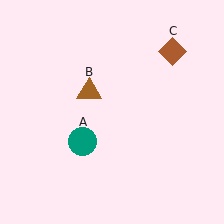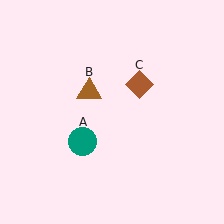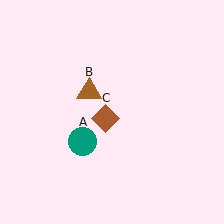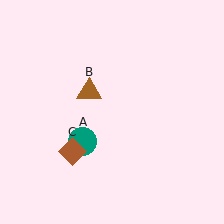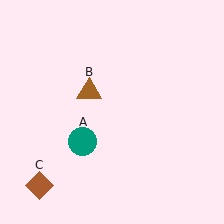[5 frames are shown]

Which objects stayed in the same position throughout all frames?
Teal circle (object A) and brown triangle (object B) remained stationary.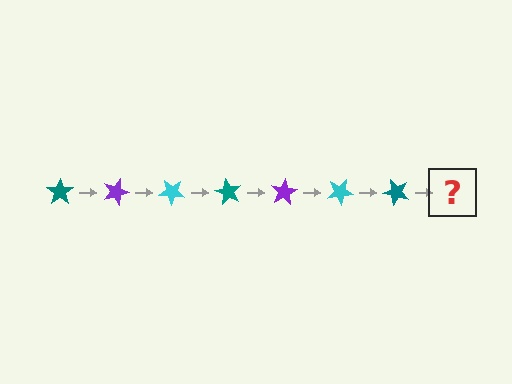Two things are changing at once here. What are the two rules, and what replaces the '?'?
The two rules are that it rotates 20 degrees each step and the color cycles through teal, purple, and cyan. The '?' should be a purple star, rotated 140 degrees from the start.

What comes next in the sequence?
The next element should be a purple star, rotated 140 degrees from the start.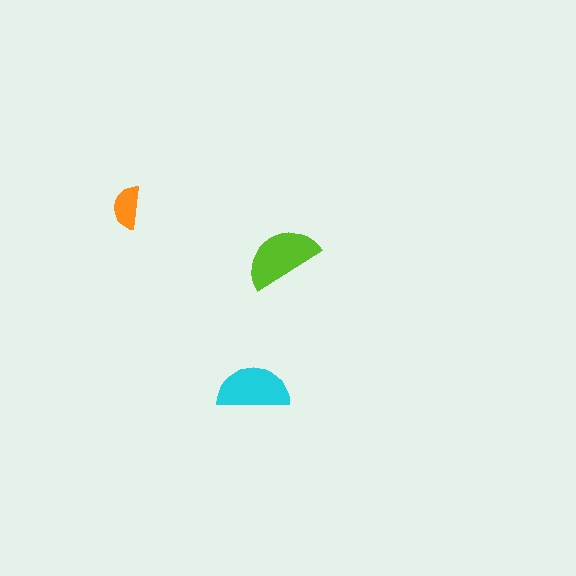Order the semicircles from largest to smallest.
the lime one, the cyan one, the orange one.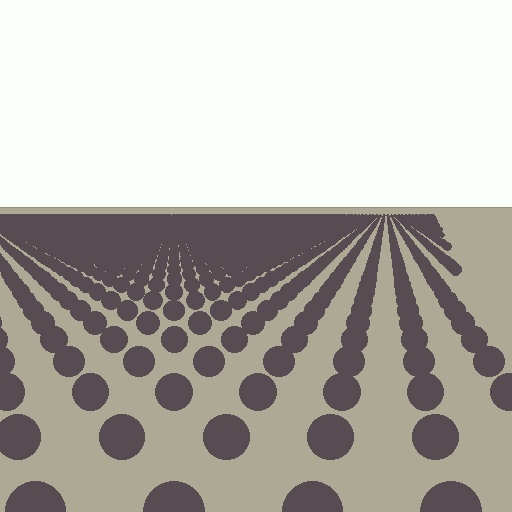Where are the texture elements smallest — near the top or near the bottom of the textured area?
Near the top.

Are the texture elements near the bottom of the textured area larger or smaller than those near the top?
Larger. Near the bottom, elements are closer to the viewer and appear at a bigger on-screen size.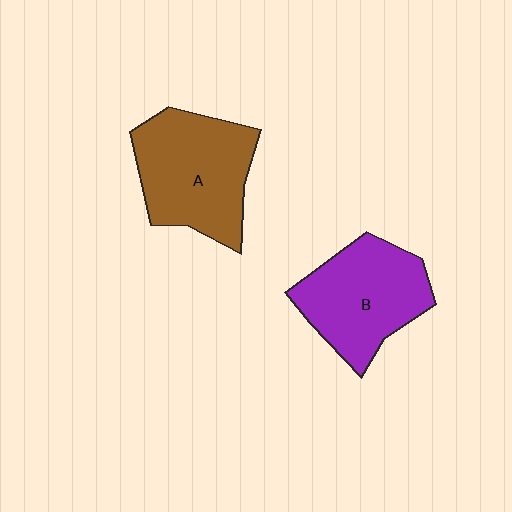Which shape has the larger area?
Shape A (brown).